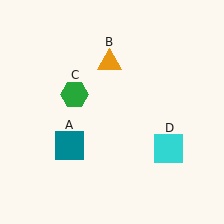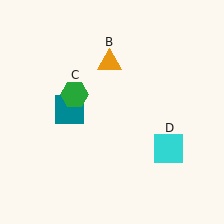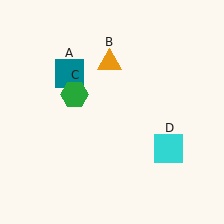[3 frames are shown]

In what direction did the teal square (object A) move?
The teal square (object A) moved up.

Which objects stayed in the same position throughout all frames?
Orange triangle (object B) and green hexagon (object C) and cyan square (object D) remained stationary.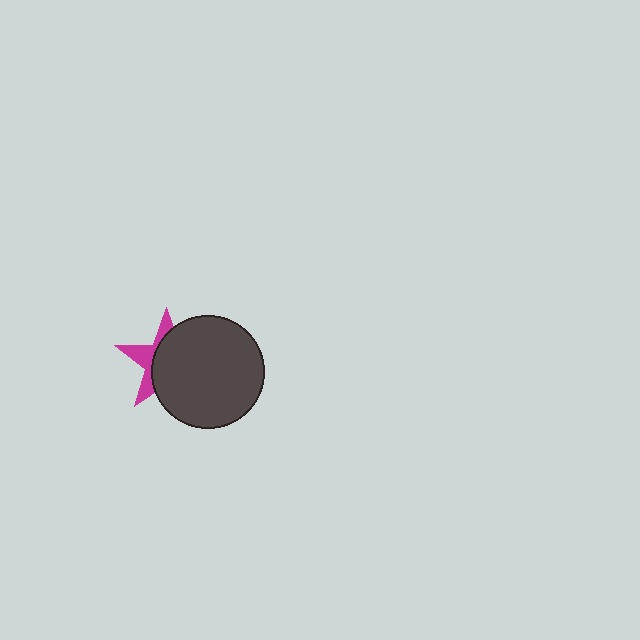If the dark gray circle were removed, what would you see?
You would see the complete magenta star.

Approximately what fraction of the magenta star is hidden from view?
Roughly 65% of the magenta star is hidden behind the dark gray circle.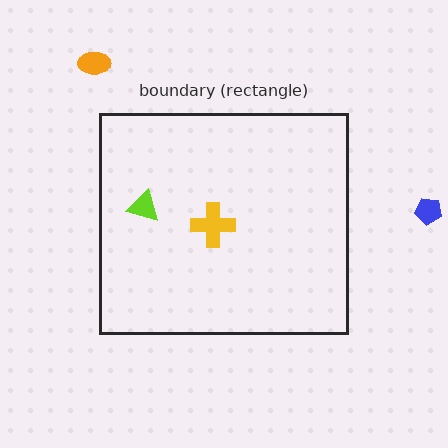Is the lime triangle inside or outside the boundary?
Inside.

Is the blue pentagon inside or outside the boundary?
Outside.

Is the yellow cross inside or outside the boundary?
Inside.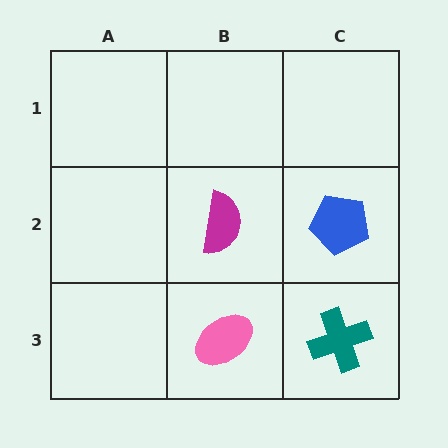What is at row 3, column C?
A teal cross.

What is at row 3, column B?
A pink ellipse.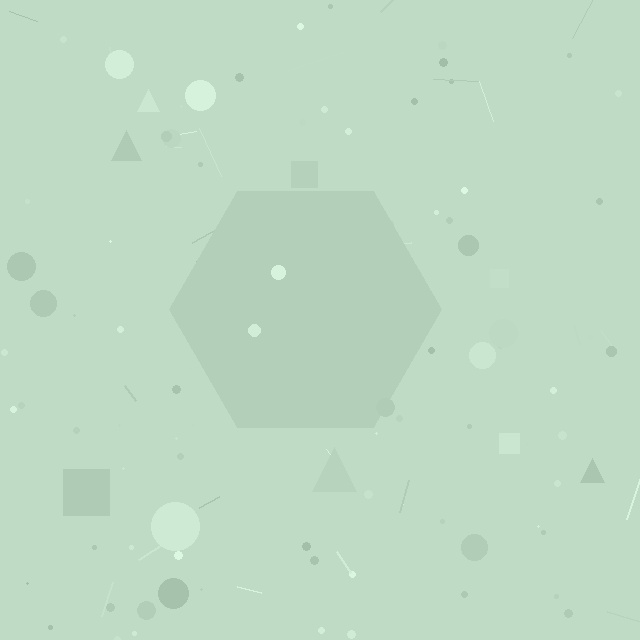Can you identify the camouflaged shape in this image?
The camouflaged shape is a hexagon.